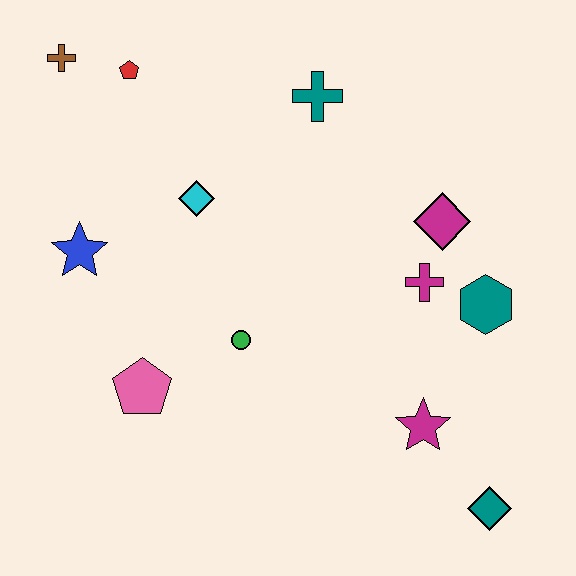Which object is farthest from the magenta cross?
The brown cross is farthest from the magenta cross.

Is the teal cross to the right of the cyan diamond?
Yes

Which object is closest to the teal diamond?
The magenta star is closest to the teal diamond.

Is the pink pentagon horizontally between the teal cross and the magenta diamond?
No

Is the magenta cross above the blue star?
No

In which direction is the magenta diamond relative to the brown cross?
The magenta diamond is to the right of the brown cross.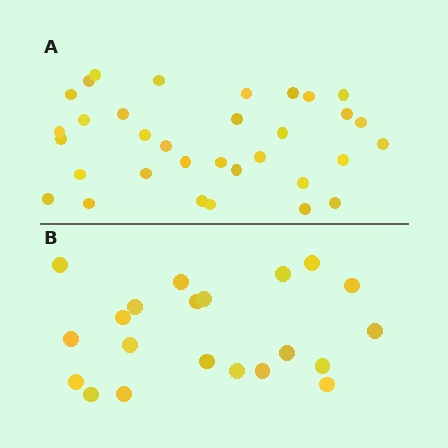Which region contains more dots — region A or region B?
Region A (the top region) has more dots.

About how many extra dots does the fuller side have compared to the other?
Region A has roughly 12 or so more dots than region B.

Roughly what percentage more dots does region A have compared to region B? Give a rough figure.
About 55% more.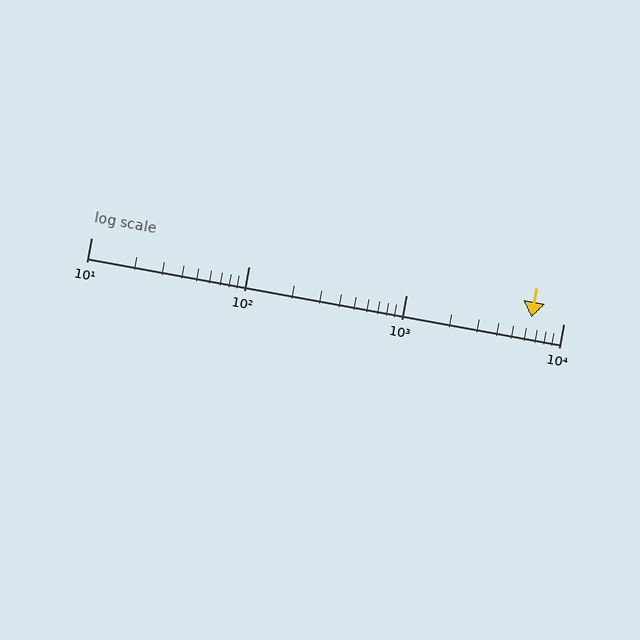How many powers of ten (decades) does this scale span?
The scale spans 3 decades, from 10 to 10000.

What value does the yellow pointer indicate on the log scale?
The pointer indicates approximately 6300.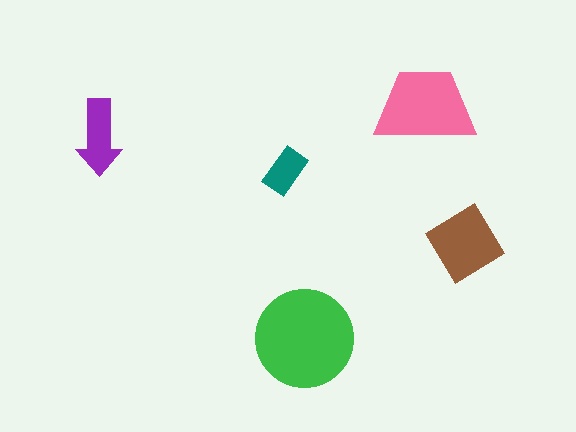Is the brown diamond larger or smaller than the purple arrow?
Larger.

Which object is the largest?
The green circle.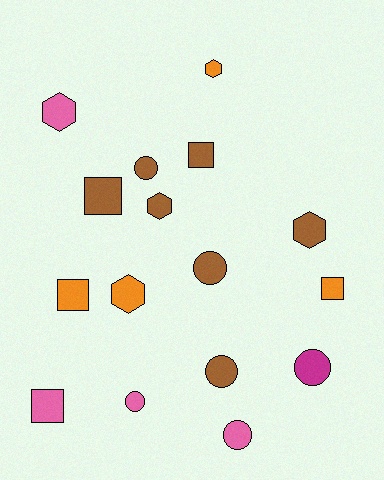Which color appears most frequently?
Brown, with 7 objects.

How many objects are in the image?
There are 16 objects.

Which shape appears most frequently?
Circle, with 6 objects.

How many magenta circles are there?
There is 1 magenta circle.